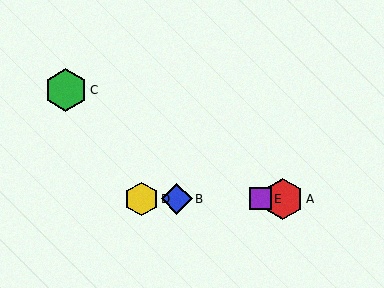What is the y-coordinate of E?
Object E is at y≈199.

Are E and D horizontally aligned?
Yes, both are at y≈199.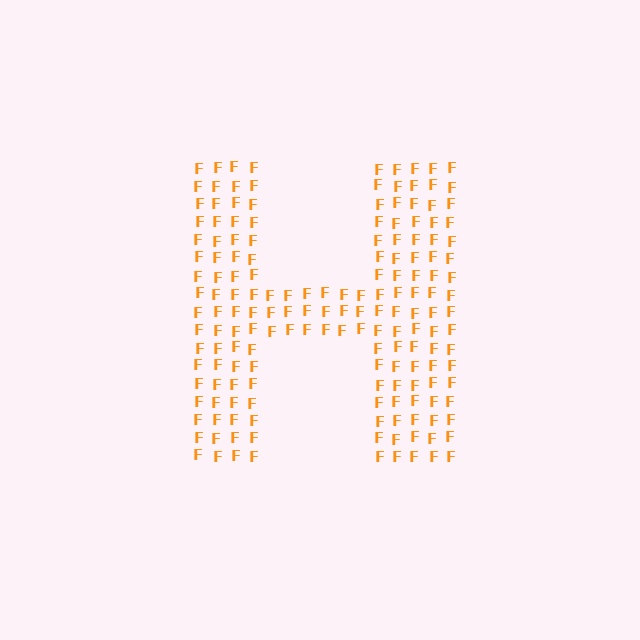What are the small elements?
The small elements are letter F's.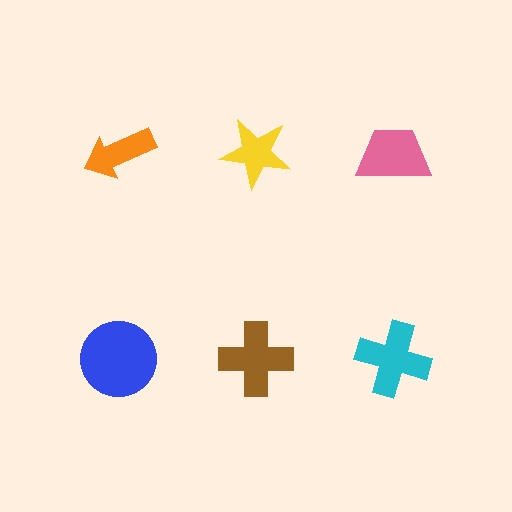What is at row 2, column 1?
A blue circle.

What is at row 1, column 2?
A yellow star.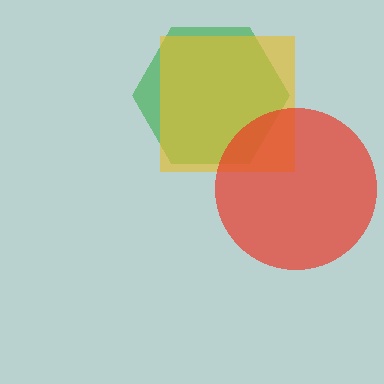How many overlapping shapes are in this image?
There are 3 overlapping shapes in the image.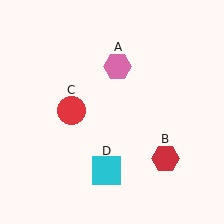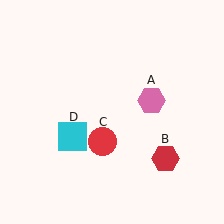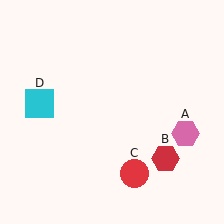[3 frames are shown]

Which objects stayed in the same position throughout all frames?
Red hexagon (object B) remained stationary.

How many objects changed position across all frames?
3 objects changed position: pink hexagon (object A), red circle (object C), cyan square (object D).